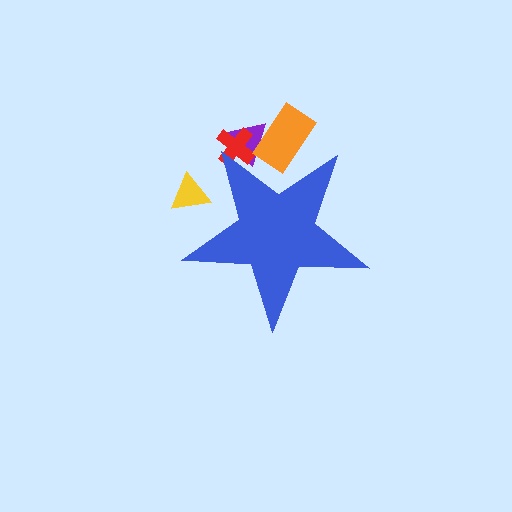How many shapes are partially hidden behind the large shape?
4 shapes are partially hidden.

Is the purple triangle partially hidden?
Yes, the purple triangle is partially hidden behind the blue star.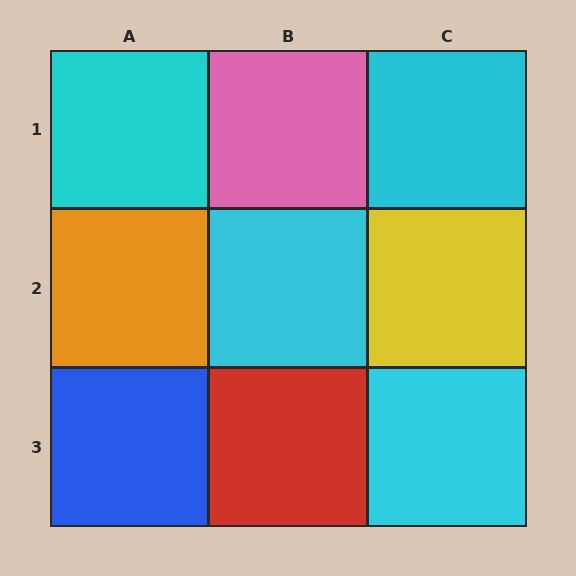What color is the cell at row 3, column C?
Cyan.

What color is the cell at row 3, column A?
Blue.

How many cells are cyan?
4 cells are cyan.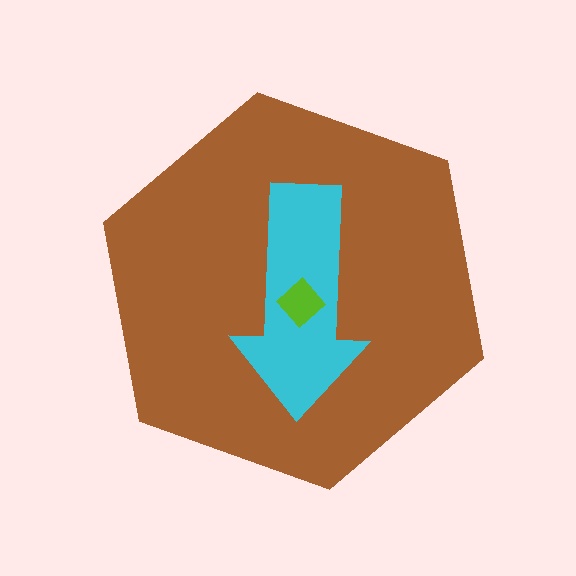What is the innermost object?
The lime diamond.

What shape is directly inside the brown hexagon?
The cyan arrow.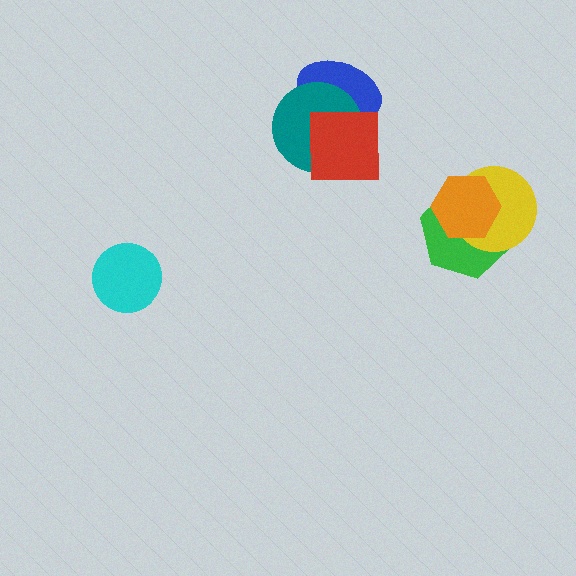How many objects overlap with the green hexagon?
2 objects overlap with the green hexagon.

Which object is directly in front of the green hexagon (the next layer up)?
The yellow circle is directly in front of the green hexagon.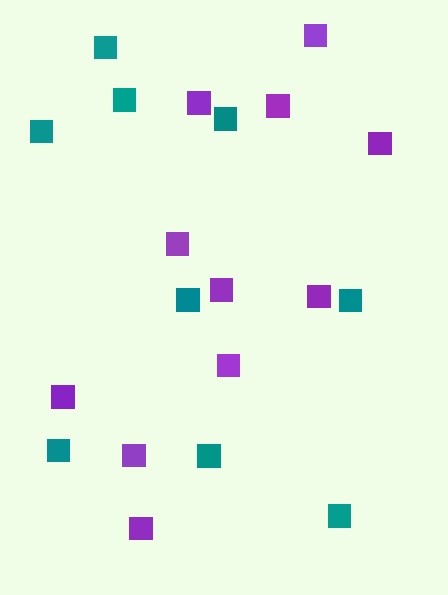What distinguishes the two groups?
There are 2 groups: one group of teal squares (9) and one group of purple squares (11).